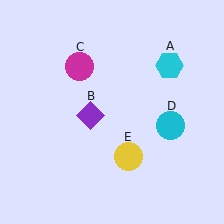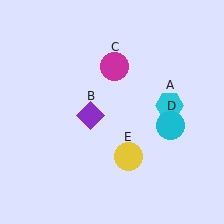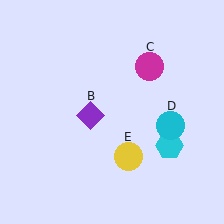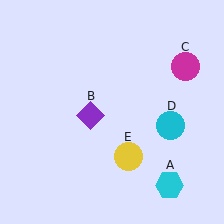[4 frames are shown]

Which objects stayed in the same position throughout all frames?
Purple diamond (object B) and cyan circle (object D) and yellow circle (object E) remained stationary.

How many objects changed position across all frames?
2 objects changed position: cyan hexagon (object A), magenta circle (object C).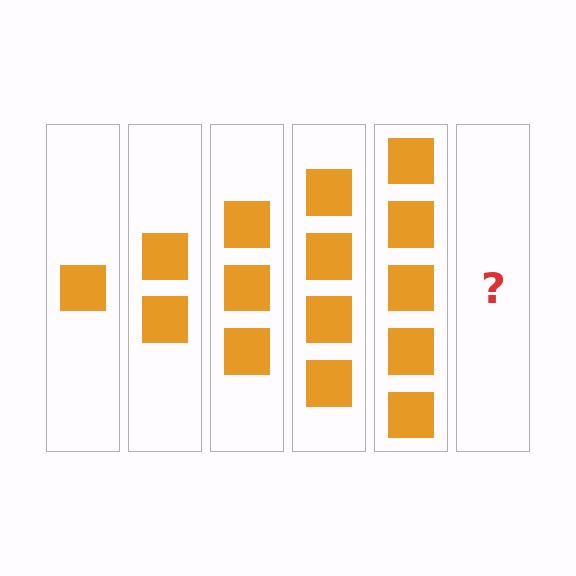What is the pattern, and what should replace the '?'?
The pattern is that each step adds one more square. The '?' should be 6 squares.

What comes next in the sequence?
The next element should be 6 squares.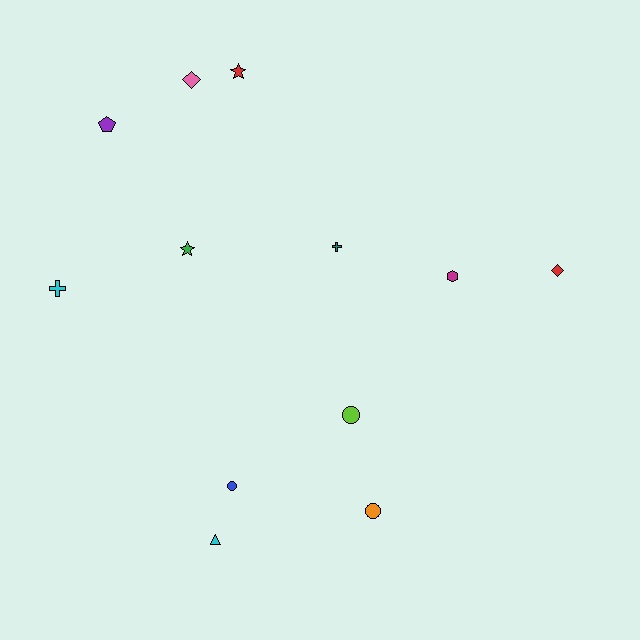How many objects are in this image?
There are 12 objects.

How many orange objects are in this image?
There is 1 orange object.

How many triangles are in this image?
There is 1 triangle.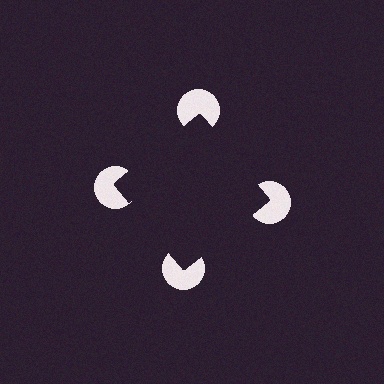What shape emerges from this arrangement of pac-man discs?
An illusory square — its edges are inferred from the aligned wedge cuts in the pac-man discs, not physically drawn.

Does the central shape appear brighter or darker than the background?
It typically appears slightly darker than the background, even though no actual brightness change is drawn.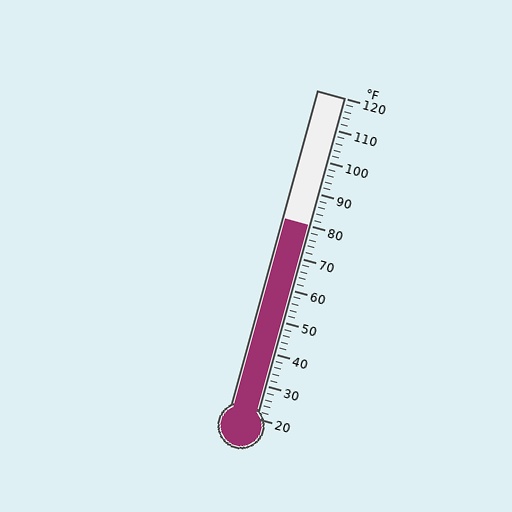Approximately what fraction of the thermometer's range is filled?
The thermometer is filled to approximately 60% of its range.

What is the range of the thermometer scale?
The thermometer scale ranges from 20°F to 120°F.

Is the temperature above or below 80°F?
The temperature is at 80°F.